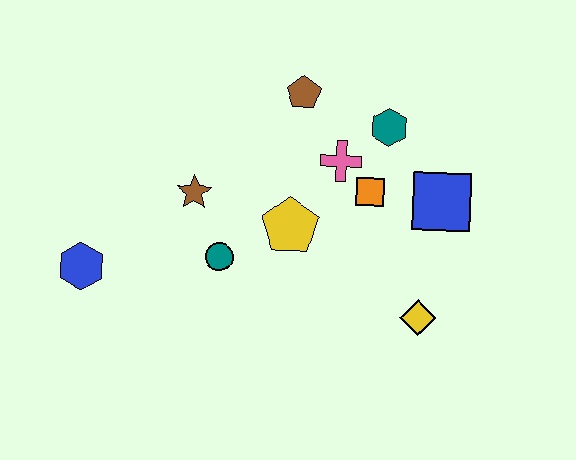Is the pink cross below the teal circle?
No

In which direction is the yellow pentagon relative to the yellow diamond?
The yellow pentagon is to the left of the yellow diamond.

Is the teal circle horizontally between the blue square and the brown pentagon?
No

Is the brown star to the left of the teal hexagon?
Yes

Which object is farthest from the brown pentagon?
The blue hexagon is farthest from the brown pentagon.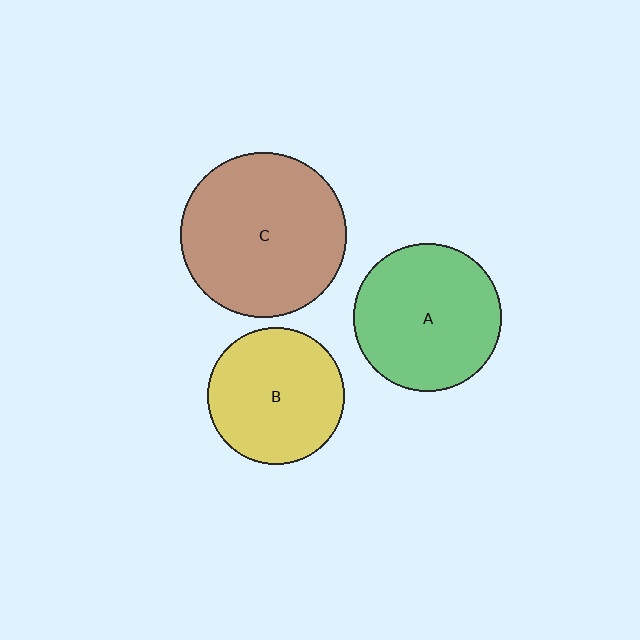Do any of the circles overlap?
No, none of the circles overlap.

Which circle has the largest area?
Circle C (brown).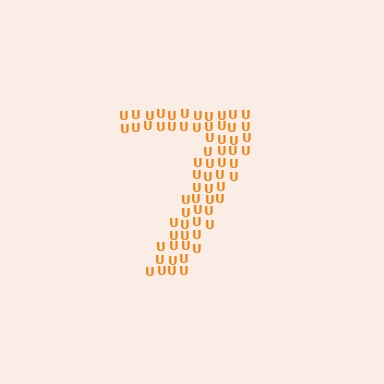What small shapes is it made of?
It is made of small letter U's.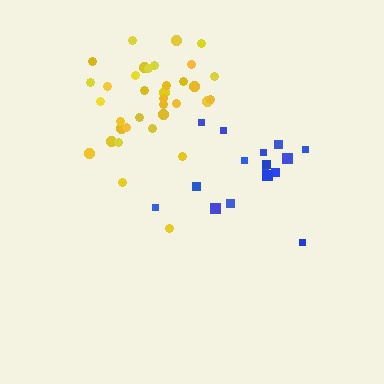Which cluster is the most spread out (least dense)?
Blue.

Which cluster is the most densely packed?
Yellow.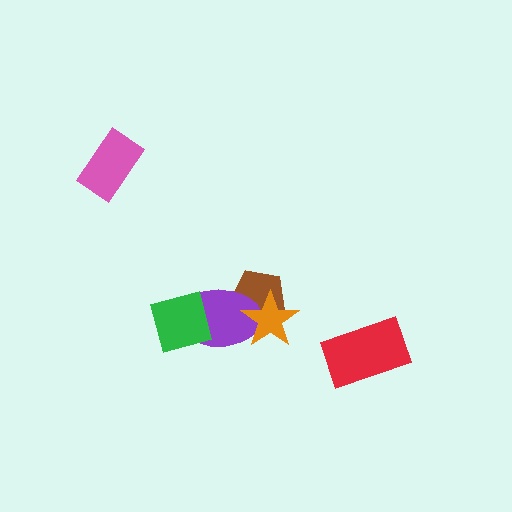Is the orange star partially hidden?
No, no other shape covers it.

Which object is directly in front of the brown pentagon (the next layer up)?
The purple ellipse is directly in front of the brown pentagon.